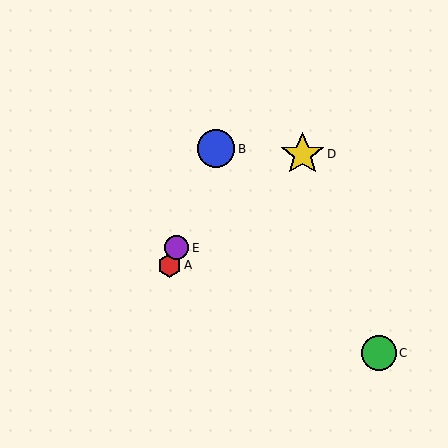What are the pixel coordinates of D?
Object D is at (303, 154).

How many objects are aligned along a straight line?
3 objects (A, B, E) are aligned along a straight line.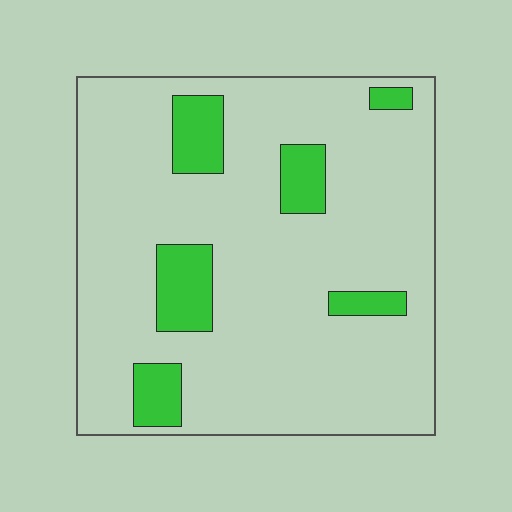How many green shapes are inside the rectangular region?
6.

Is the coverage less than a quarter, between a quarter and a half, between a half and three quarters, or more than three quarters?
Less than a quarter.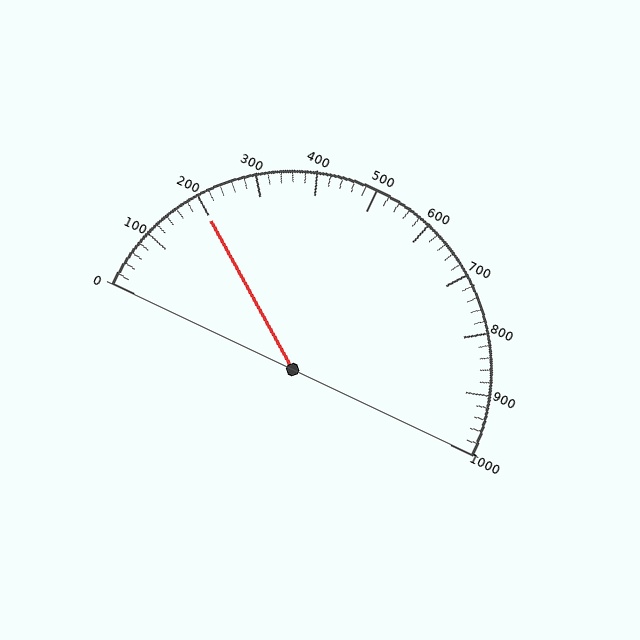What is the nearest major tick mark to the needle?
The nearest major tick mark is 200.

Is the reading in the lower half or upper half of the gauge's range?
The reading is in the lower half of the range (0 to 1000).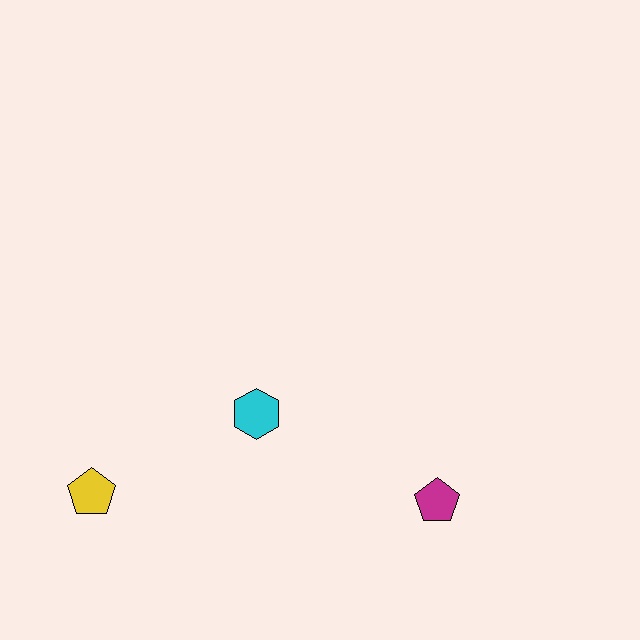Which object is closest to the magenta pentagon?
The cyan hexagon is closest to the magenta pentagon.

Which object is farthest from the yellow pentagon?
The magenta pentagon is farthest from the yellow pentagon.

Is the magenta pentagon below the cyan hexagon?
Yes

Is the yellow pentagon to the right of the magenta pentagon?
No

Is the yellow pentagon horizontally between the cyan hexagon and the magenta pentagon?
No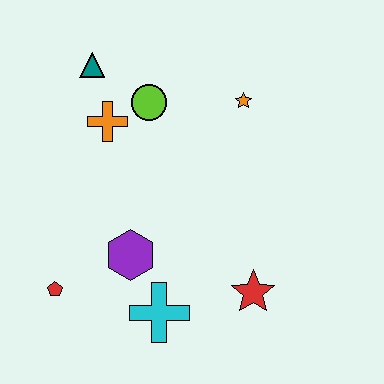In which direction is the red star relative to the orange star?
The red star is below the orange star.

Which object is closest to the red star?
The cyan cross is closest to the red star.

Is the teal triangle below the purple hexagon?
No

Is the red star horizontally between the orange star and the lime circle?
No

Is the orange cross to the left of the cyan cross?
Yes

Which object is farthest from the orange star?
The red pentagon is farthest from the orange star.